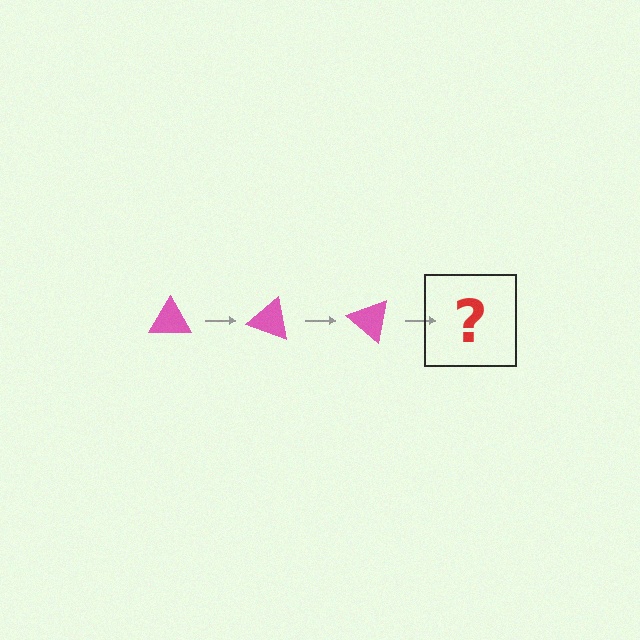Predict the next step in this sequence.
The next step is a pink triangle rotated 60 degrees.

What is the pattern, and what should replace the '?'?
The pattern is that the triangle rotates 20 degrees each step. The '?' should be a pink triangle rotated 60 degrees.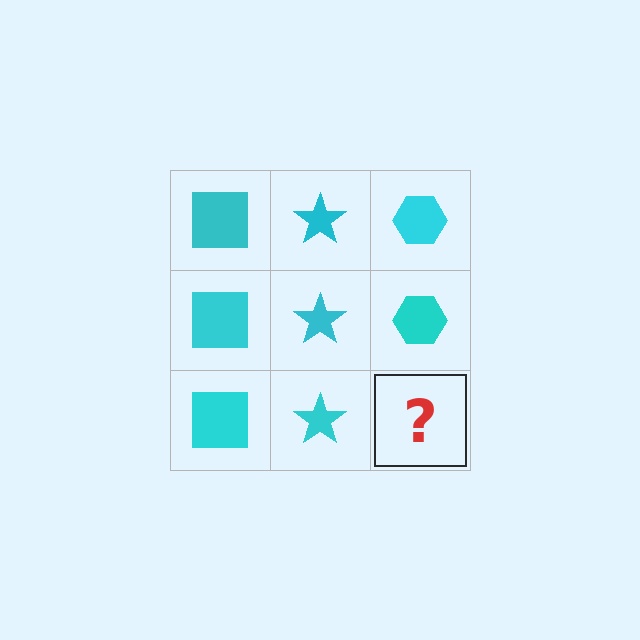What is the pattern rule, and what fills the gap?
The rule is that each column has a consistent shape. The gap should be filled with a cyan hexagon.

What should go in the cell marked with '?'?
The missing cell should contain a cyan hexagon.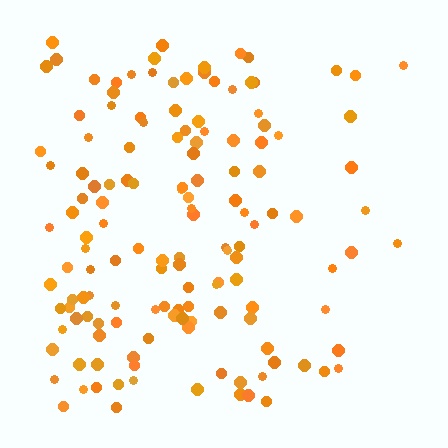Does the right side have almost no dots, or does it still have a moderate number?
Still a moderate number, just noticeably fewer than the left.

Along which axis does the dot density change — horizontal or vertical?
Horizontal.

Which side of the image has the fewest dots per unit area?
The right.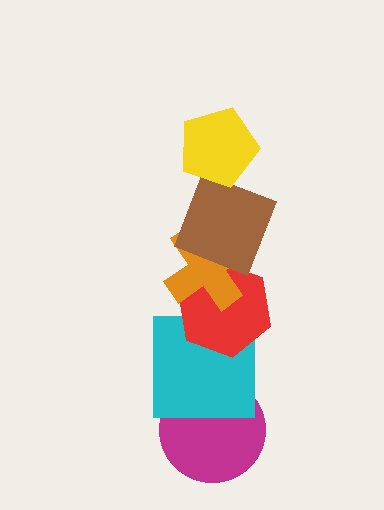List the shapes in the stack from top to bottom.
From top to bottom: the yellow pentagon, the brown square, the orange cross, the red hexagon, the cyan square, the magenta circle.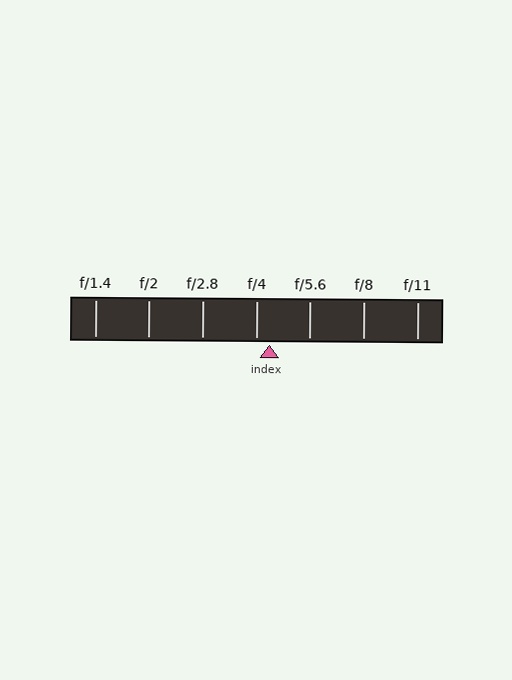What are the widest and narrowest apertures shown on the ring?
The widest aperture shown is f/1.4 and the narrowest is f/11.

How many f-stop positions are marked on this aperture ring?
There are 7 f-stop positions marked.